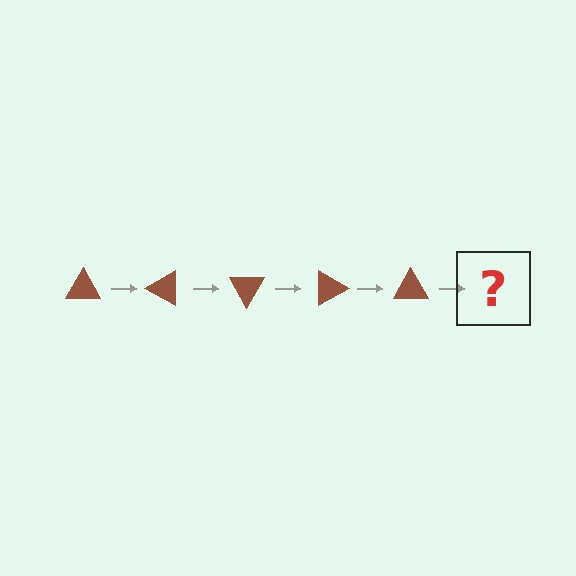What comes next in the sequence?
The next element should be a brown triangle rotated 150 degrees.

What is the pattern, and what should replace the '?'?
The pattern is that the triangle rotates 30 degrees each step. The '?' should be a brown triangle rotated 150 degrees.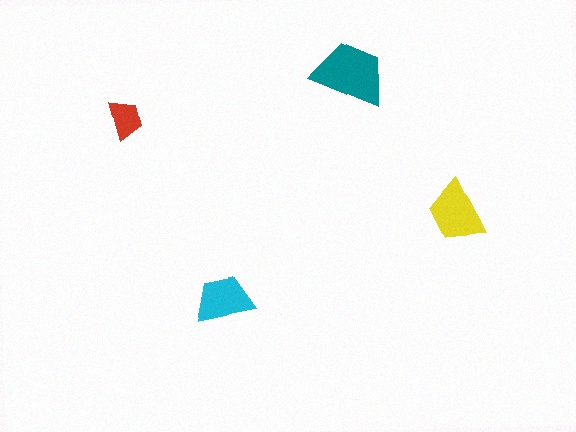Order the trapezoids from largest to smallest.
the teal one, the yellow one, the cyan one, the red one.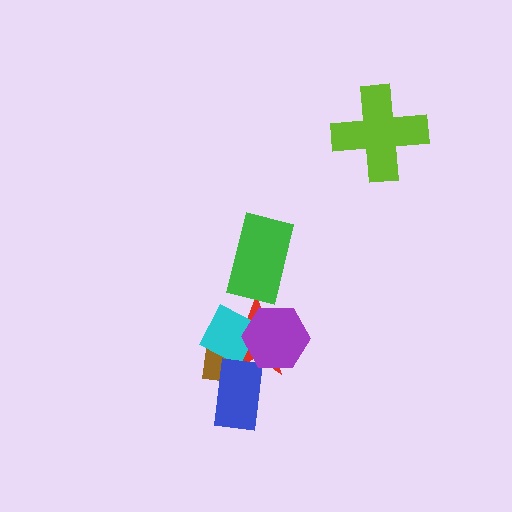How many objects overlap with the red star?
4 objects overlap with the red star.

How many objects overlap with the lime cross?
0 objects overlap with the lime cross.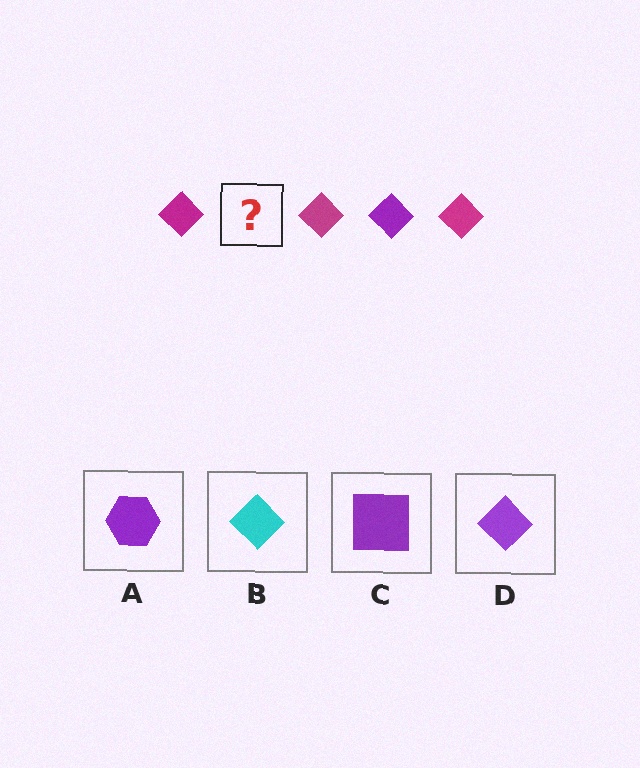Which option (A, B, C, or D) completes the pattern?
D.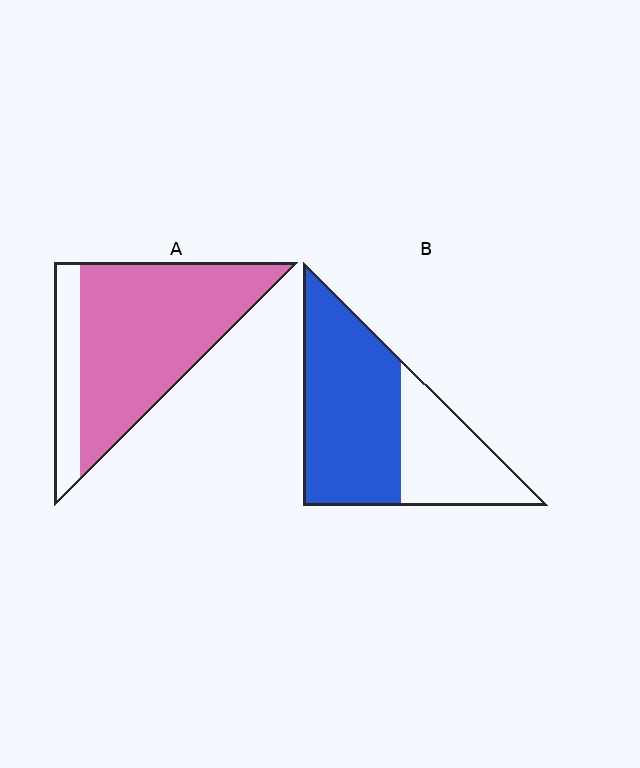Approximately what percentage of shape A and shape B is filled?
A is approximately 80% and B is approximately 65%.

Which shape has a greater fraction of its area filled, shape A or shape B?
Shape A.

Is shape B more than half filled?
Yes.